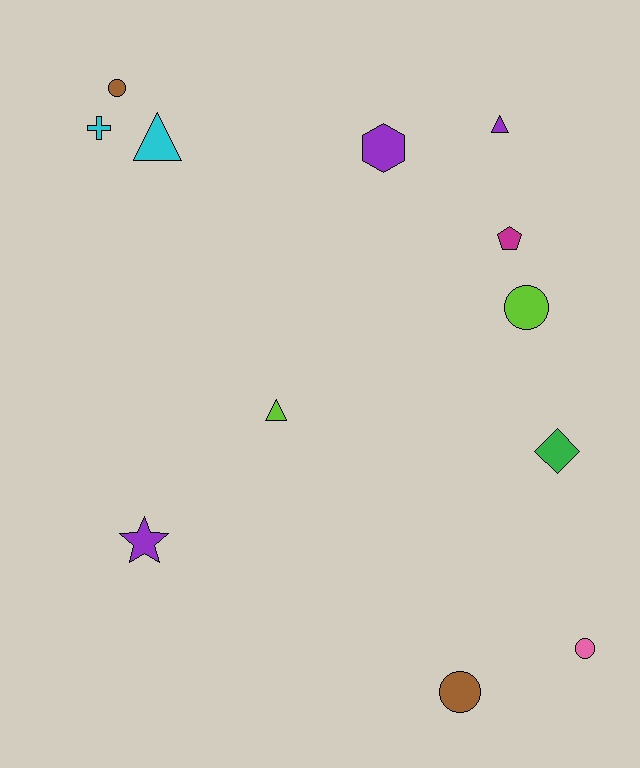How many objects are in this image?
There are 12 objects.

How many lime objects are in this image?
There are 2 lime objects.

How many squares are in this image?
There are no squares.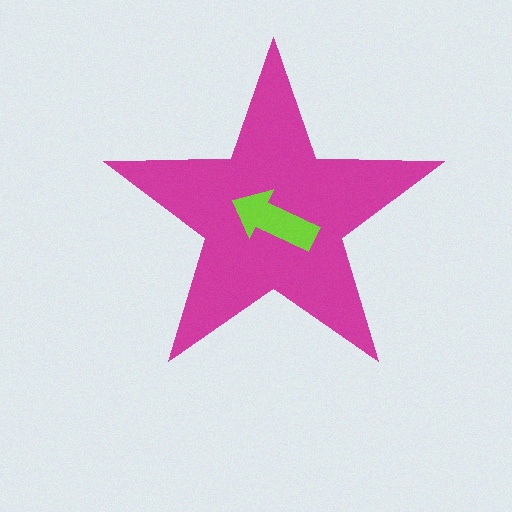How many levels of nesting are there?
2.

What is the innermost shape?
The lime arrow.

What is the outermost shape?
The magenta star.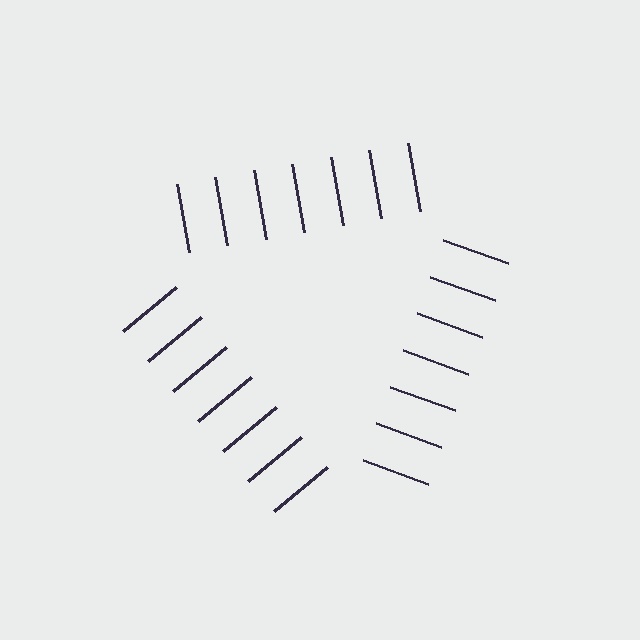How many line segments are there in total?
21 — 7 along each of the 3 edges.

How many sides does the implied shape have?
3 sides — the line-ends trace a triangle.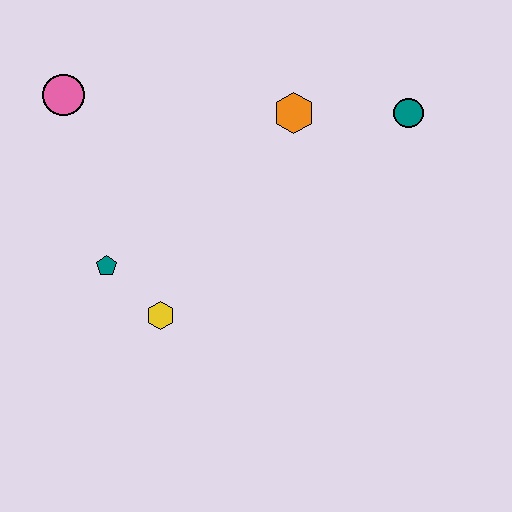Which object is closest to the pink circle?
The teal pentagon is closest to the pink circle.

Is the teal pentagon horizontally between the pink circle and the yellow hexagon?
Yes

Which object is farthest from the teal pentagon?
The teal circle is farthest from the teal pentagon.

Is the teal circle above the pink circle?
No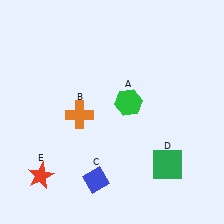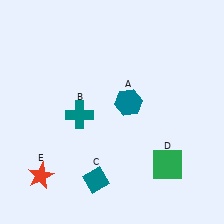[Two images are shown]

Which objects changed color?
A changed from green to teal. B changed from orange to teal. C changed from blue to teal.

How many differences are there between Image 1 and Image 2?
There are 3 differences between the two images.